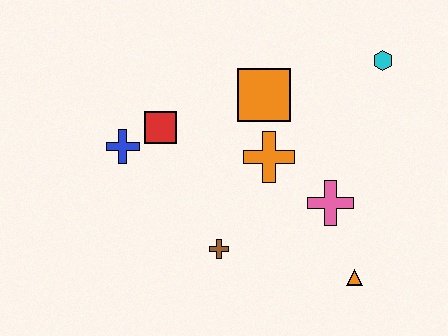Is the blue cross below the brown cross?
No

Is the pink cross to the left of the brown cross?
No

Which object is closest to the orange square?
The orange cross is closest to the orange square.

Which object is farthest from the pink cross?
The blue cross is farthest from the pink cross.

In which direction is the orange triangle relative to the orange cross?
The orange triangle is below the orange cross.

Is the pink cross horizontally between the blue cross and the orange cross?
No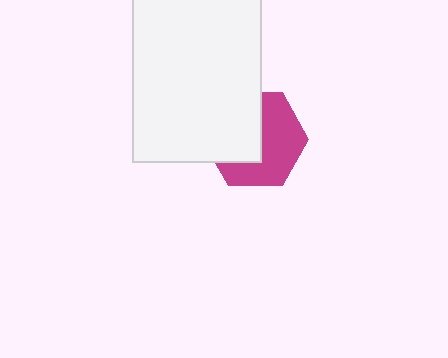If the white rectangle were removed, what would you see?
You would see the complete magenta hexagon.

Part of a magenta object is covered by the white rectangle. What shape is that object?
It is a hexagon.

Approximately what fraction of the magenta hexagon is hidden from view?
Roughly 46% of the magenta hexagon is hidden behind the white rectangle.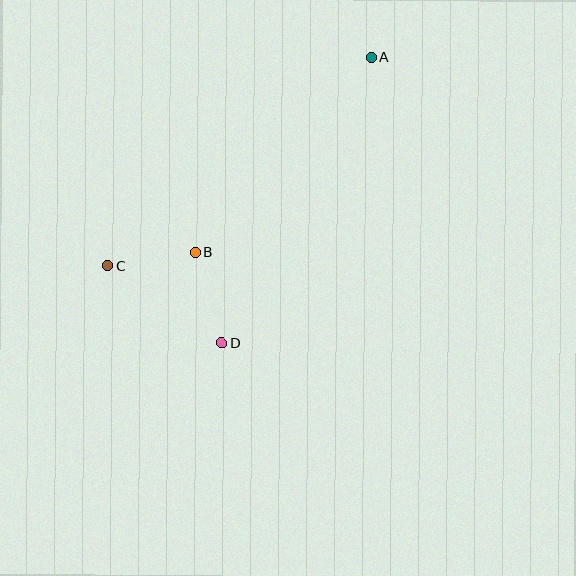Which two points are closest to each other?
Points B and C are closest to each other.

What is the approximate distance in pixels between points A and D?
The distance between A and D is approximately 323 pixels.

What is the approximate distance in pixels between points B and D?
The distance between B and D is approximately 94 pixels.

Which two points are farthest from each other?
Points A and C are farthest from each other.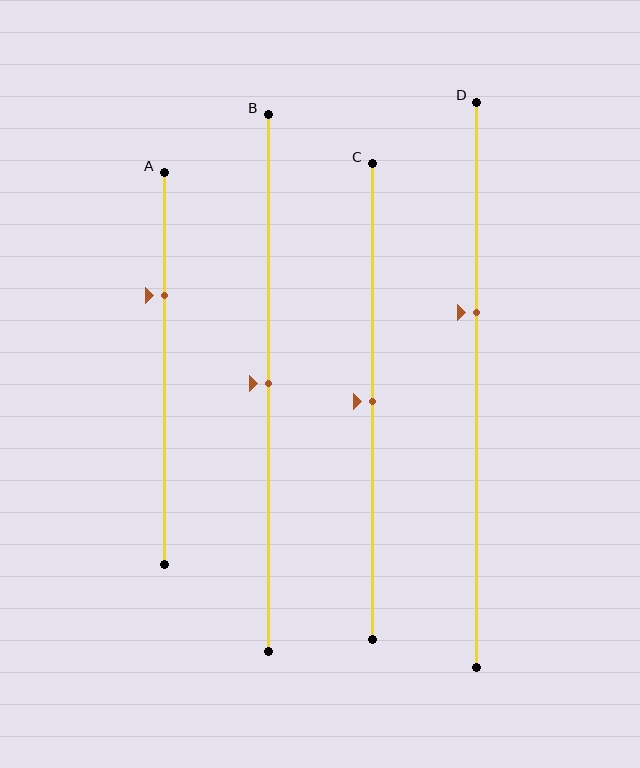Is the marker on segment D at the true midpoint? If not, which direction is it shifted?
No, the marker on segment D is shifted upward by about 13% of the segment length.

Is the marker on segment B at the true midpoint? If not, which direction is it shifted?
Yes, the marker on segment B is at the true midpoint.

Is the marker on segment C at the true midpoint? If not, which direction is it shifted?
Yes, the marker on segment C is at the true midpoint.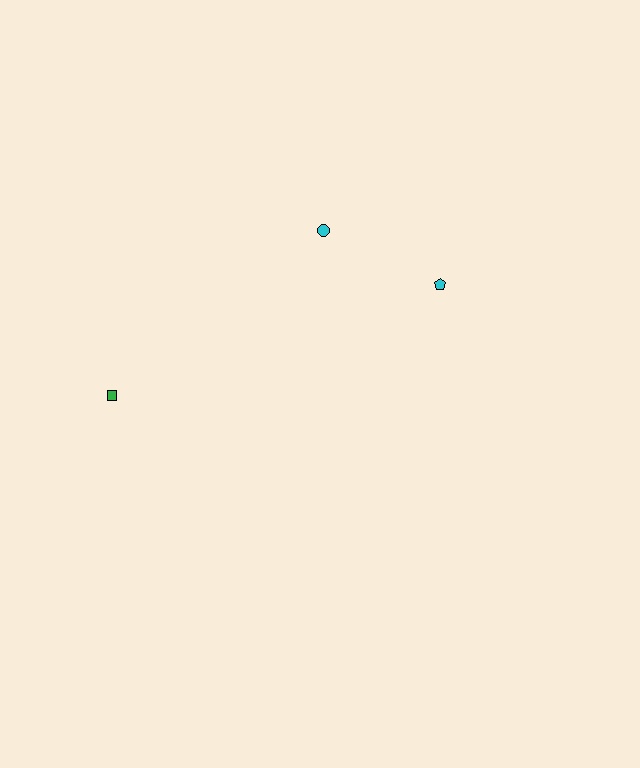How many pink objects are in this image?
There are no pink objects.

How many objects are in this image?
There are 3 objects.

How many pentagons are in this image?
There is 1 pentagon.